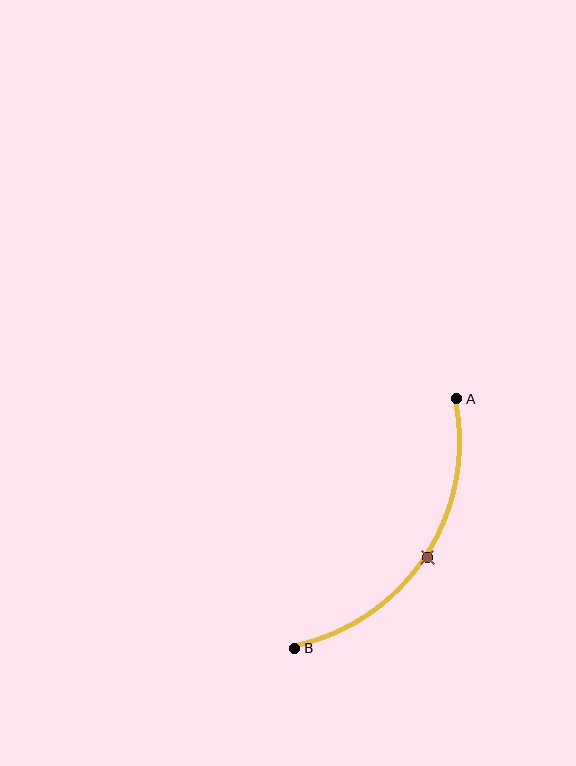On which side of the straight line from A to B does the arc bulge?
The arc bulges to the right of the straight line connecting A and B.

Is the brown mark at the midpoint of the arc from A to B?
Yes. The brown mark lies on the arc at equal arc-length from both A and B — it is the arc midpoint.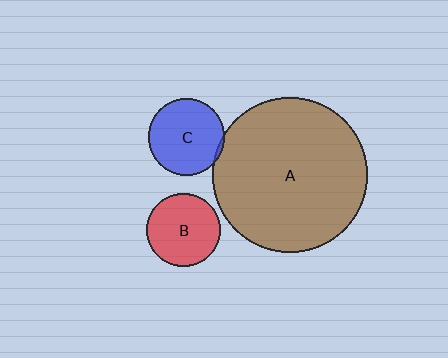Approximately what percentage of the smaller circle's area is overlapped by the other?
Approximately 5%.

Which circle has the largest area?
Circle A (brown).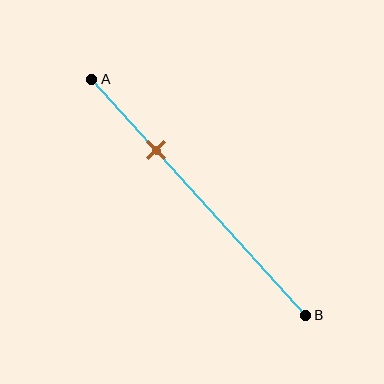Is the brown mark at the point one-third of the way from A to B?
No, the mark is at about 30% from A, not at the 33% one-third point.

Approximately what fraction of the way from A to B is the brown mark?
The brown mark is approximately 30% of the way from A to B.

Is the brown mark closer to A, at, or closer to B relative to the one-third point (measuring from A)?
The brown mark is closer to point A than the one-third point of segment AB.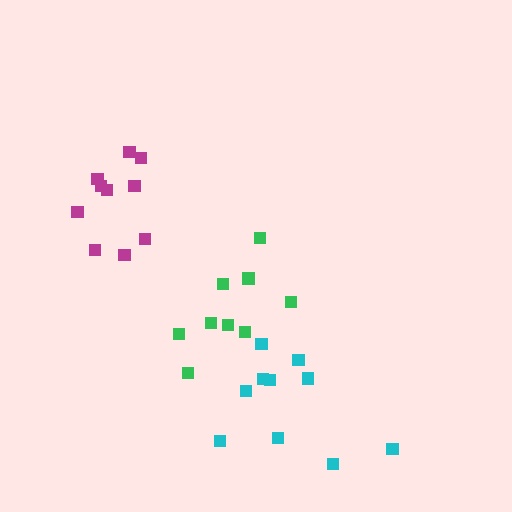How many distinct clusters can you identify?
There are 3 distinct clusters.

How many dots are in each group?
Group 1: 11 dots, Group 2: 10 dots, Group 3: 9 dots (30 total).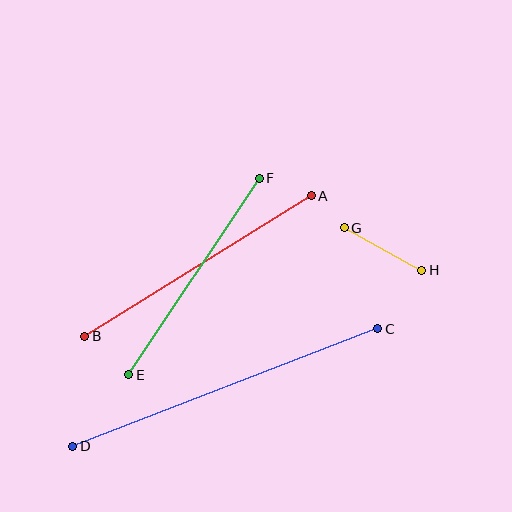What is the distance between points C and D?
The distance is approximately 327 pixels.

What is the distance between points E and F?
The distance is approximately 236 pixels.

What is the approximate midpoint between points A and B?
The midpoint is at approximately (198, 266) pixels.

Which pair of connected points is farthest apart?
Points C and D are farthest apart.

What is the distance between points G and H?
The distance is approximately 88 pixels.